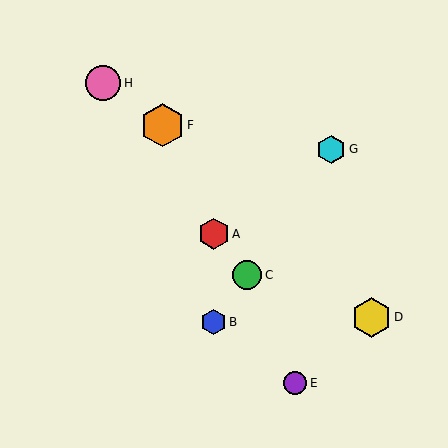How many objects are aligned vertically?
2 objects (A, B) are aligned vertically.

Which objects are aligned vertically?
Objects A, B are aligned vertically.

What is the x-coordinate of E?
Object E is at x≈295.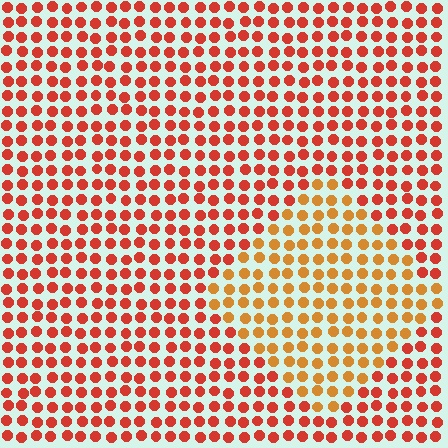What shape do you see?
I see a diamond.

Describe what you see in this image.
The image is filled with small red elements in a uniform arrangement. A diamond-shaped region is visible where the elements are tinted to a slightly different hue, forming a subtle color boundary.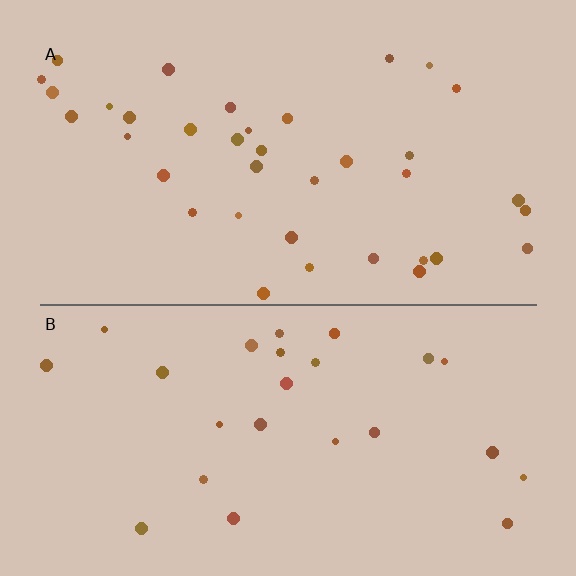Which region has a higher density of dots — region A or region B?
A (the top).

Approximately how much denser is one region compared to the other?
Approximately 1.5× — region A over region B.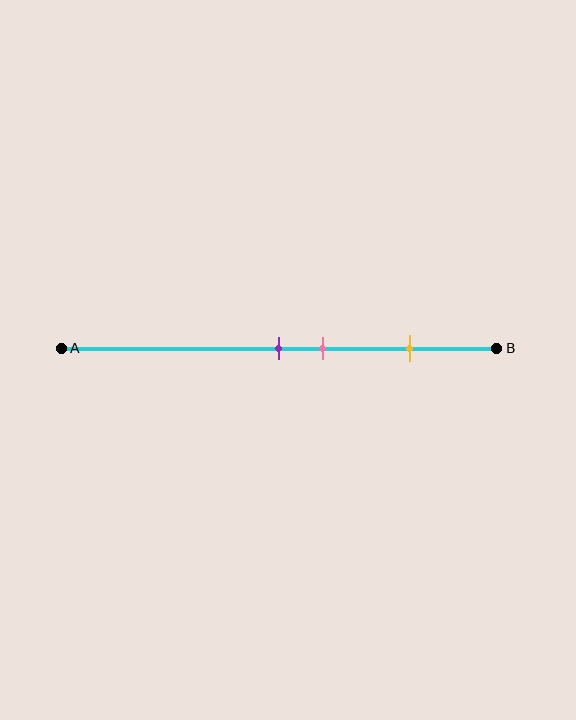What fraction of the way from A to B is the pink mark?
The pink mark is approximately 60% (0.6) of the way from A to B.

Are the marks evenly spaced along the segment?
No, the marks are not evenly spaced.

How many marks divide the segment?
There are 3 marks dividing the segment.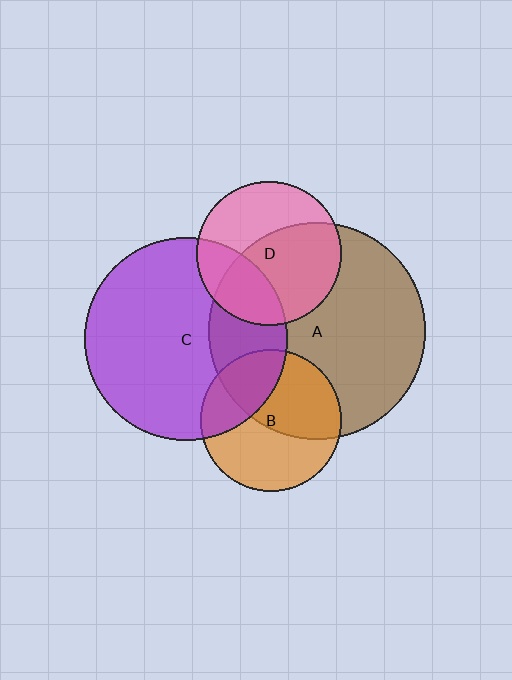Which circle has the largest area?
Circle A (brown).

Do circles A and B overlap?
Yes.